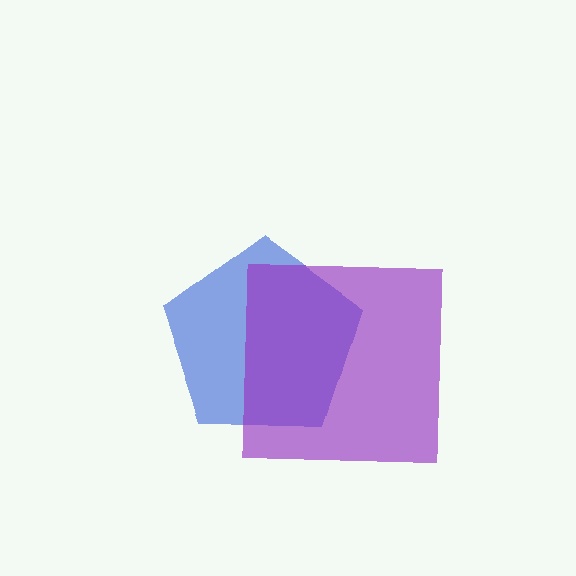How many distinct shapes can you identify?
There are 2 distinct shapes: a blue pentagon, a purple square.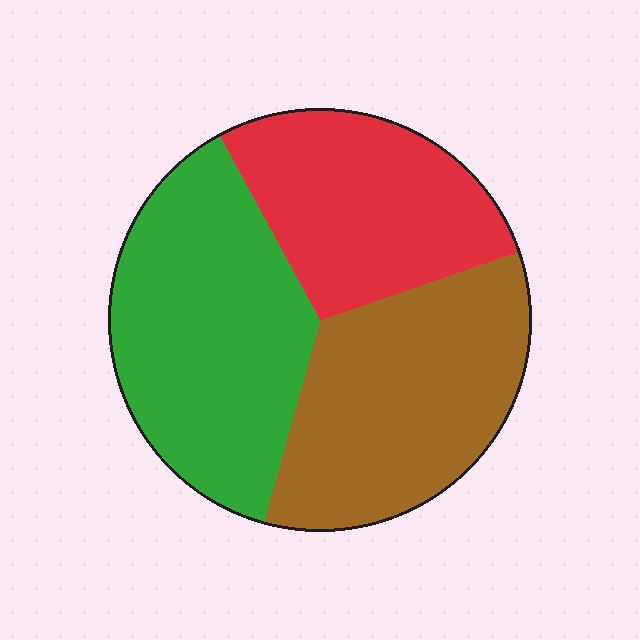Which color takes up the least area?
Red, at roughly 30%.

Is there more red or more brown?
Brown.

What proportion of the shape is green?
Green covers 38% of the shape.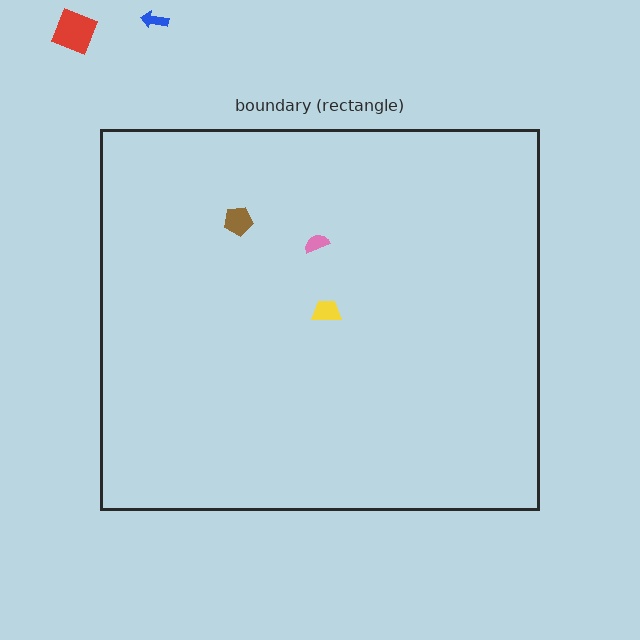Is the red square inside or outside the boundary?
Outside.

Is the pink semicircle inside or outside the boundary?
Inside.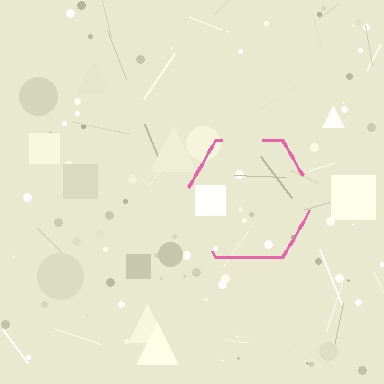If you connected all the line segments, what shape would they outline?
They would outline a hexagon.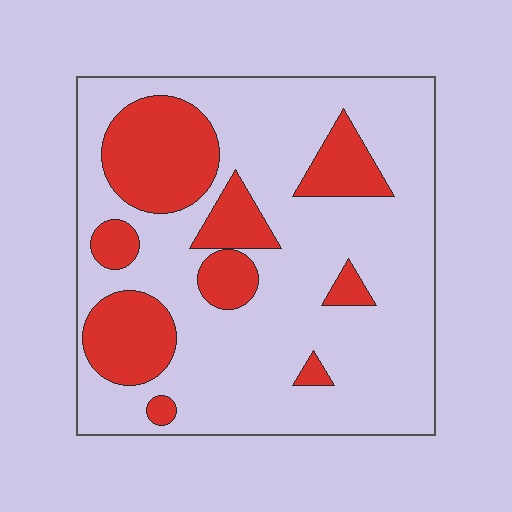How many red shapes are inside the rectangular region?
9.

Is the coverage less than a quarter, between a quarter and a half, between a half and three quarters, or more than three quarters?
Between a quarter and a half.